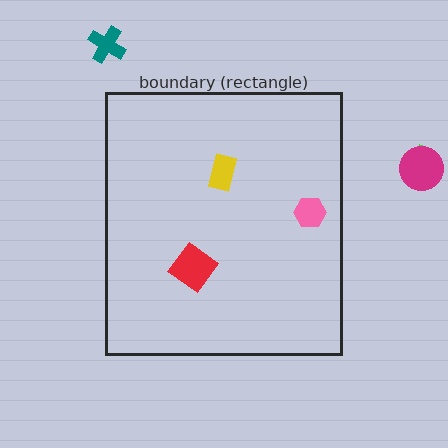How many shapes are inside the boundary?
3 inside, 3 outside.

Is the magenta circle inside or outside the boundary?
Outside.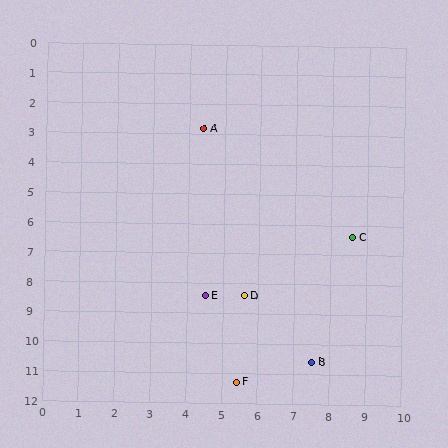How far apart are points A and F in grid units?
Points A and F are about 8.6 grid units apart.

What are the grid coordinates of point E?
Point E is at approximately (4.5, 8.4).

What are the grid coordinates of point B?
Point B is at approximately (7.5, 10.6).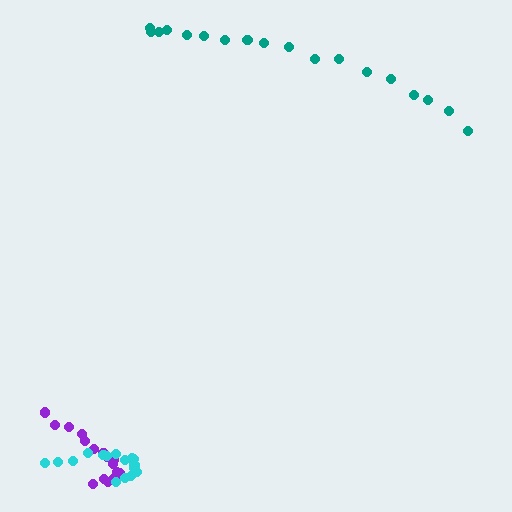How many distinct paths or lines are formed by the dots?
There are 3 distinct paths.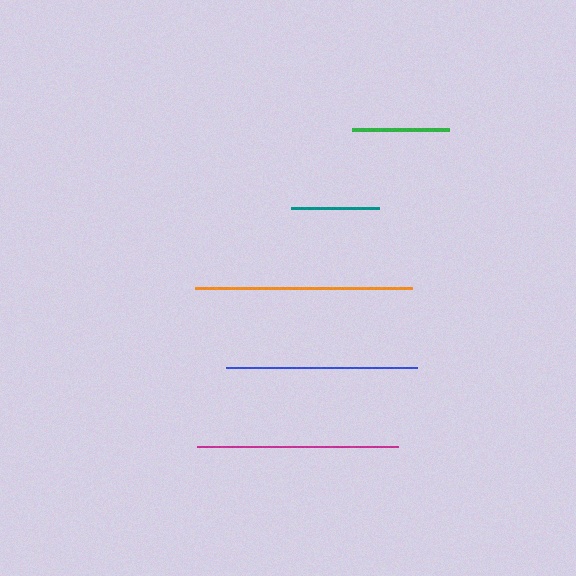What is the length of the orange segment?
The orange segment is approximately 218 pixels long.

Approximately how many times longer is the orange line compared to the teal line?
The orange line is approximately 2.5 times the length of the teal line.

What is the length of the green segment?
The green segment is approximately 97 pixels long.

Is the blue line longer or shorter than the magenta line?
The magenta line is longer than the blue line.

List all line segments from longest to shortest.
From longest to shortest: orange, magenta, blue, green, teal.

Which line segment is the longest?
The orange line is the longest at approximately 218 pixels.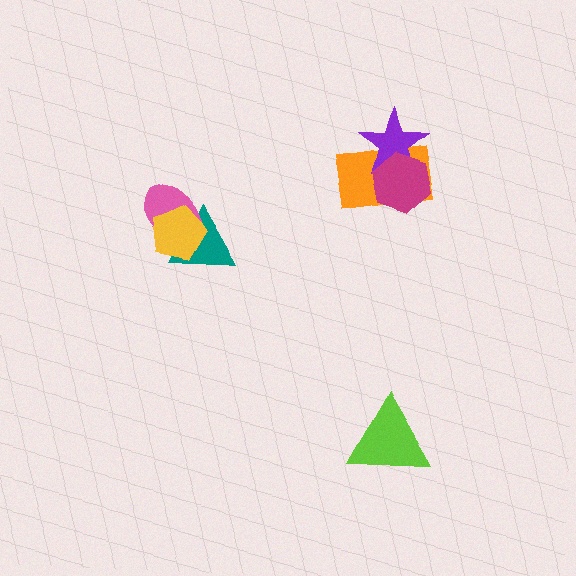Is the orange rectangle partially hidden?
Yes, it is partially covered by another shape.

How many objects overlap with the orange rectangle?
2 objects overlap with the orange rectangle.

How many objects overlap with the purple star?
2 objects overlap with the purple star.